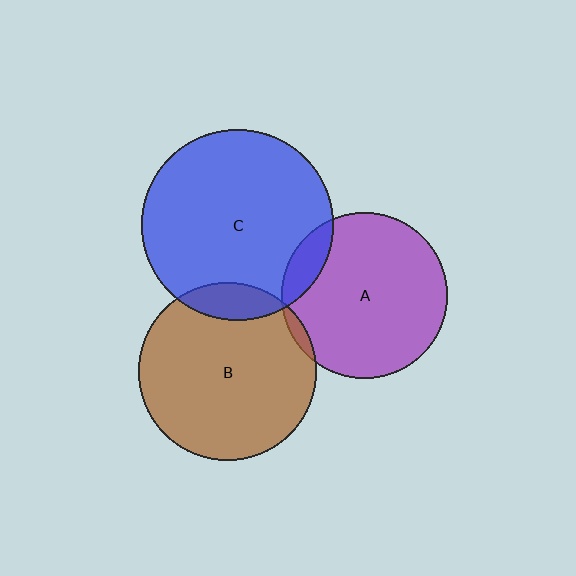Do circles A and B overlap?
Yes.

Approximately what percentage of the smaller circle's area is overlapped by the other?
Approximately 5%.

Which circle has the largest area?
Circle C (blue).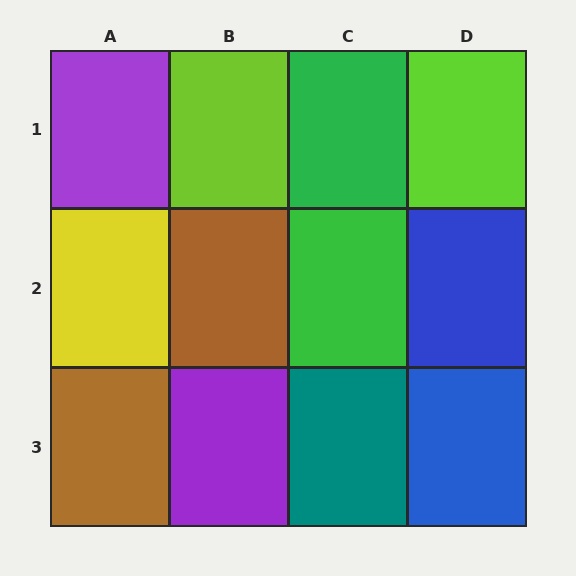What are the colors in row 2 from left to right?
Yellow, brown, green, blue.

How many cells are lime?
2 cells are lime.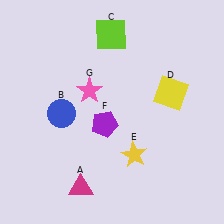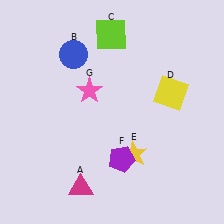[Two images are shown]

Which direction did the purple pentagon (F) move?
The purple pentagon (F) moved down.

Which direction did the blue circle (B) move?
The blue circle (B) moved up.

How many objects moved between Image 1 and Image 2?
2 objects moved between the two images.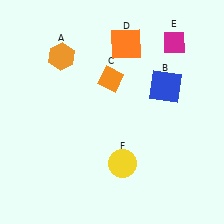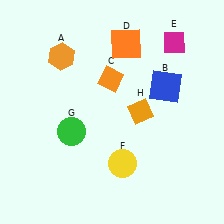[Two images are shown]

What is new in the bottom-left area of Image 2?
A green circle (G) was added in the bottom-left area of Image 2.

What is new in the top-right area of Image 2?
An orange diamond (H) was added in the top-right area of Image 2.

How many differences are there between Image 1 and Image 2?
There are 2 differences between the two images.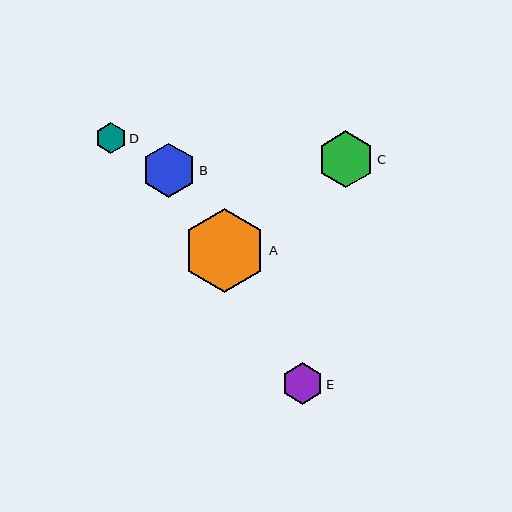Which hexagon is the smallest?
Hexagon D is the smallest with a size of approximately 31 pixels.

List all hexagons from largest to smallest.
From largest to smallest: A, C, B, E, D.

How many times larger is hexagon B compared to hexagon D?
Hexagon B is approximately 1.8 times the size of hexagon D.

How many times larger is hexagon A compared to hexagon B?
Hexagon A is approximately 1.5 times the size of hexagon B.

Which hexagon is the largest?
Hexagon A is the largest with a size of approximately 84 pixels.